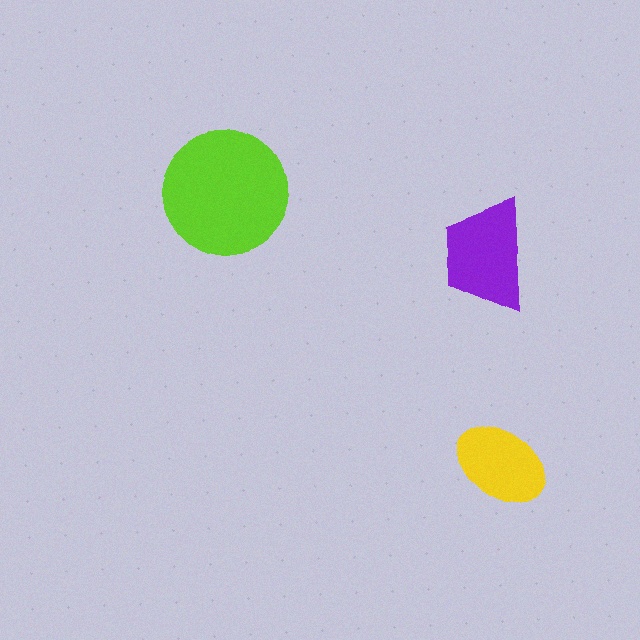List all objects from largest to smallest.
The lime circle, the purple trapezoid, the yellow ellipse.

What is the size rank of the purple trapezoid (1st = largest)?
2nd.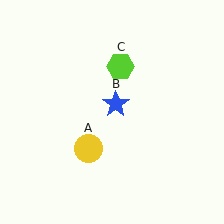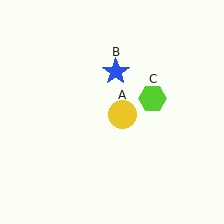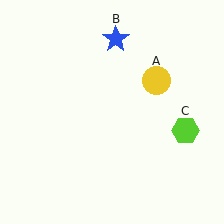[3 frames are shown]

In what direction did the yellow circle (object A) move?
The yellow circle (object A) moved up and to the right.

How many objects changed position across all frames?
3 objects changed position: yellow circle (object A), blue star (object B), lime hexagon (object C).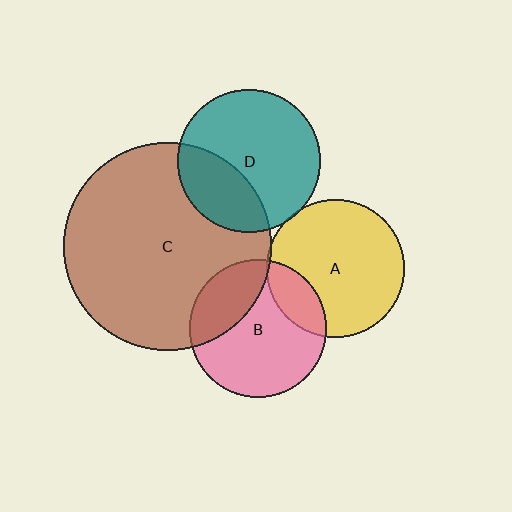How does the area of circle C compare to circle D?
Approximately 2.1 times.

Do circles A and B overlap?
Yes.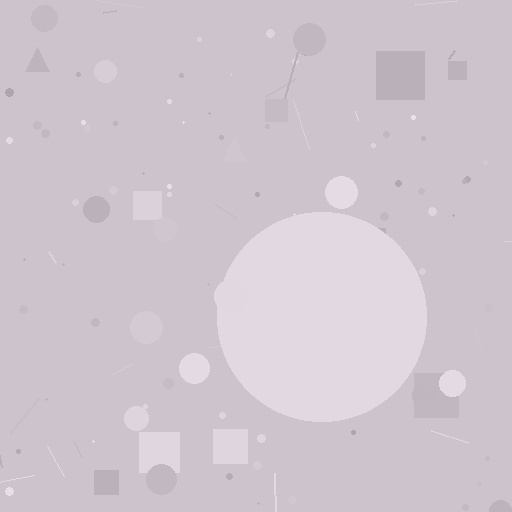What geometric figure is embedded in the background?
A circle is embedded in the background.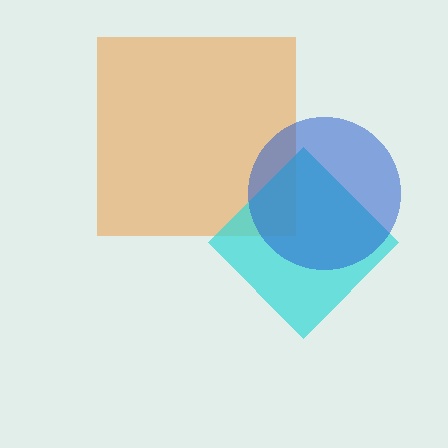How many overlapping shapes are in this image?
There are 3 overlapping shapes in the image.